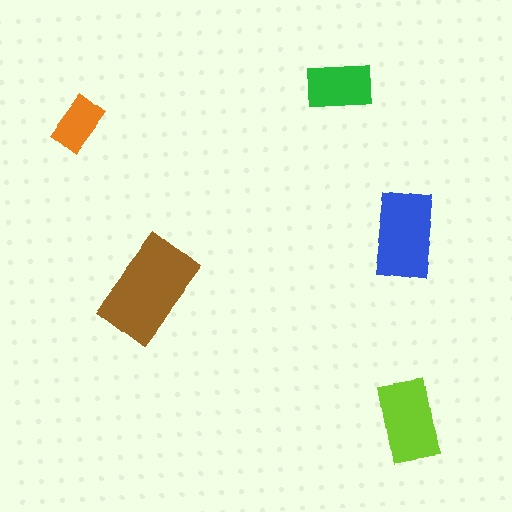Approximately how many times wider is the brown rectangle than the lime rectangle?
About 1.5 times wider.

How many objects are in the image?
There are 5 objects in the image.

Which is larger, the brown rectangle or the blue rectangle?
The brown one.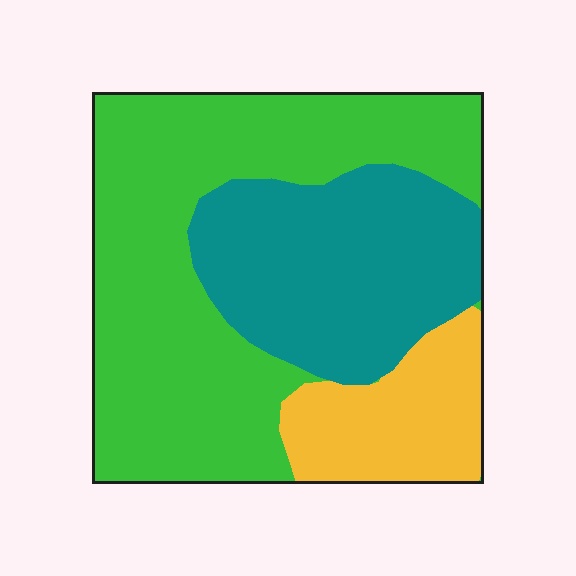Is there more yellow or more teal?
Teal.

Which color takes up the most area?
Green, at roughly 50%.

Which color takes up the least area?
Yellow, at roughly 15%.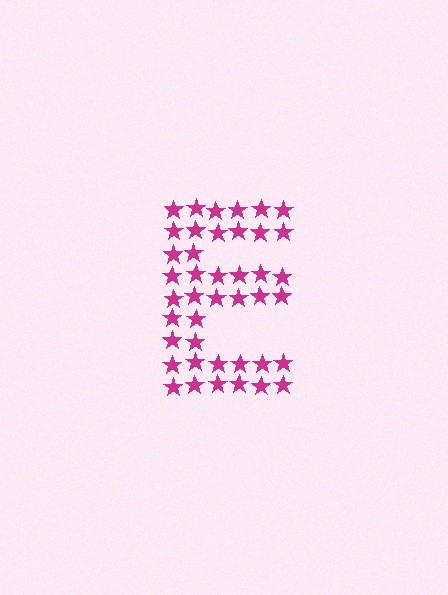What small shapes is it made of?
It is made of small stars.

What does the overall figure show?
The overall figure shows the letter E.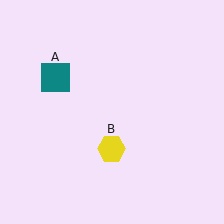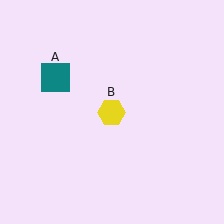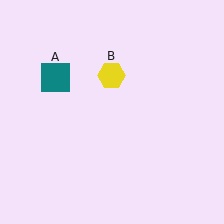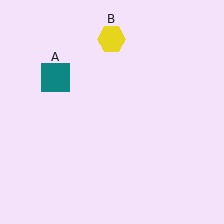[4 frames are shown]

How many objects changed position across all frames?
1 object changed position: yellow hexagon (object B).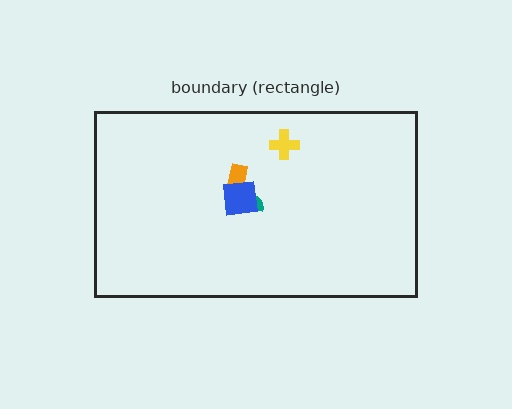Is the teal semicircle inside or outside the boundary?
Inside.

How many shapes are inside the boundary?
4 inside, 0 outside.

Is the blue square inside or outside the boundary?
Inside.